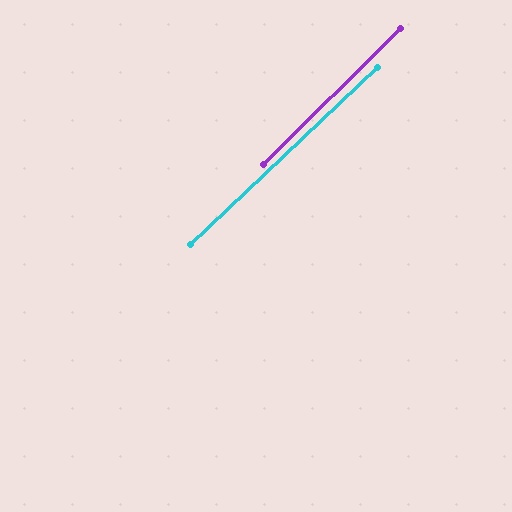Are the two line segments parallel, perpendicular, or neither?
Parallel — their directions differ by only 1.4°.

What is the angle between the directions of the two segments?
Approximately 1 degree.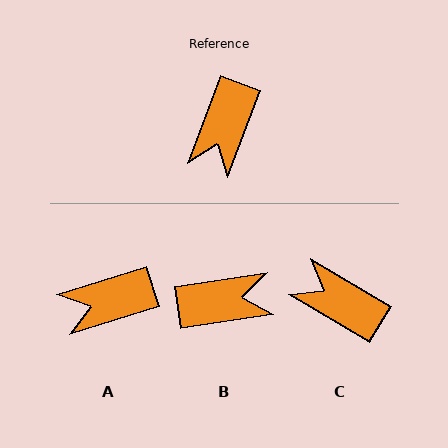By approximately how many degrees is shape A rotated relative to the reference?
Approximately 52 degrees clockwise.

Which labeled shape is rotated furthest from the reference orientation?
B, about 119 degrees away.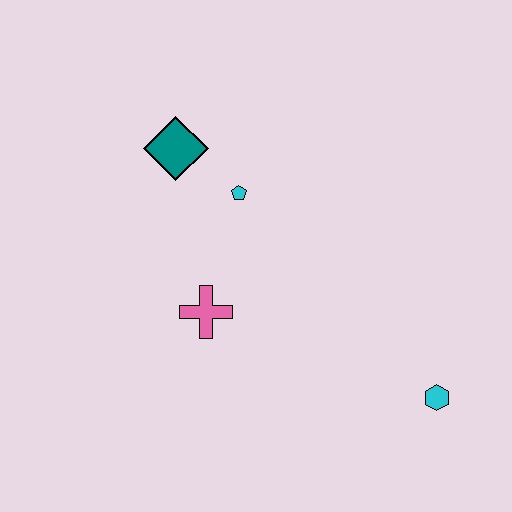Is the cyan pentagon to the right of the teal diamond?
Yes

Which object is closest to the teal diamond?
The cyan pentagon is closest to the teal diamond.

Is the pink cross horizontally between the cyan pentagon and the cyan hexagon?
No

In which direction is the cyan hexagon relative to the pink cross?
The cyan hexagon is to the right of the pink cross.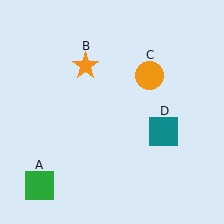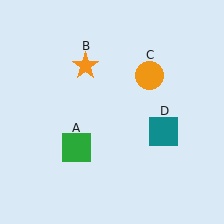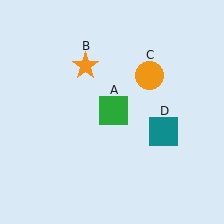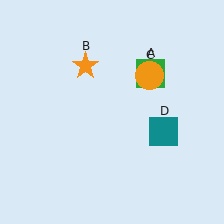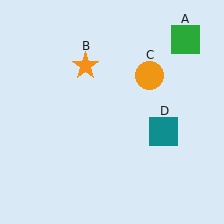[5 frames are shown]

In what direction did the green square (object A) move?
The green square (object A) moved up and to the right.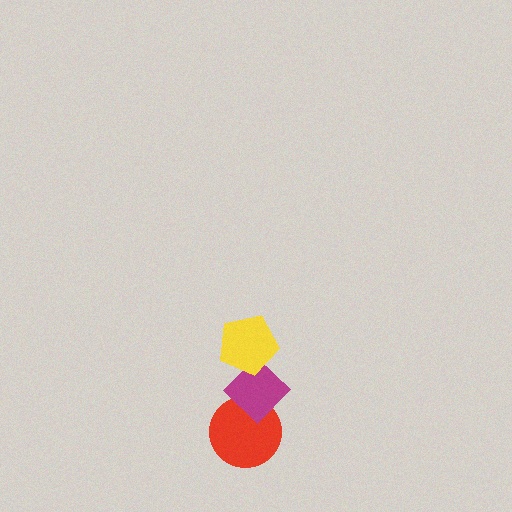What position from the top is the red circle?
The red circle is 3rd from the top.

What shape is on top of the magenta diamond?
The yellow pentagon is on top of the magenta diamond.